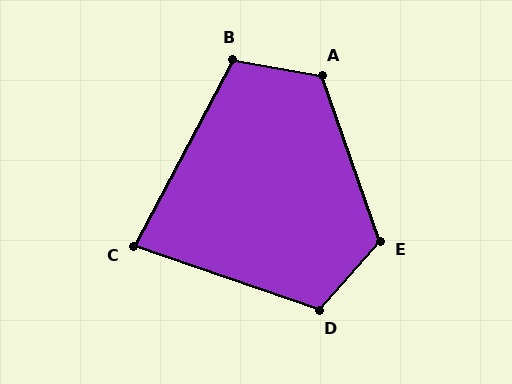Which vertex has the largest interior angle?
A, at approximately 119 degrees.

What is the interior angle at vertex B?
Approximately 108 degrees (obtuse).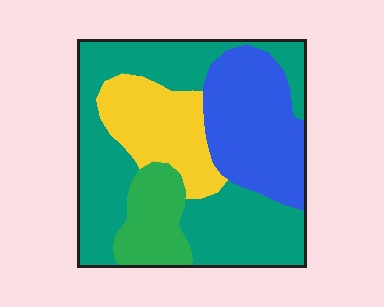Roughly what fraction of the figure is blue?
Blue takes up less than a quarter of the figure.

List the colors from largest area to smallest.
From largest to smallest: teal, blue, yellow, green.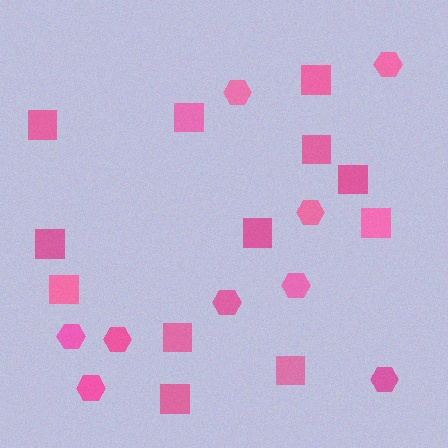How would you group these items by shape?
There are 2 groups: one group of hexagons (9) and one group of squares (12).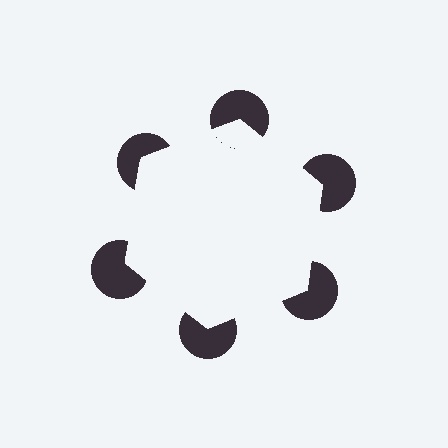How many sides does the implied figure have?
6 sides.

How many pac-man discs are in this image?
There are 6 — one at each vertex of the illusory hexagon.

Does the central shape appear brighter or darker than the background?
It typically appears slightly brighter than the background, even though no actual brightness change is drawn.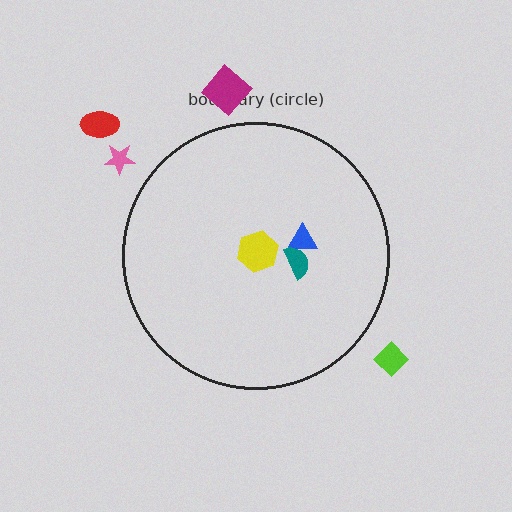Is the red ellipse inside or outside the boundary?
Outside.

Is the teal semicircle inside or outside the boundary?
Inside.